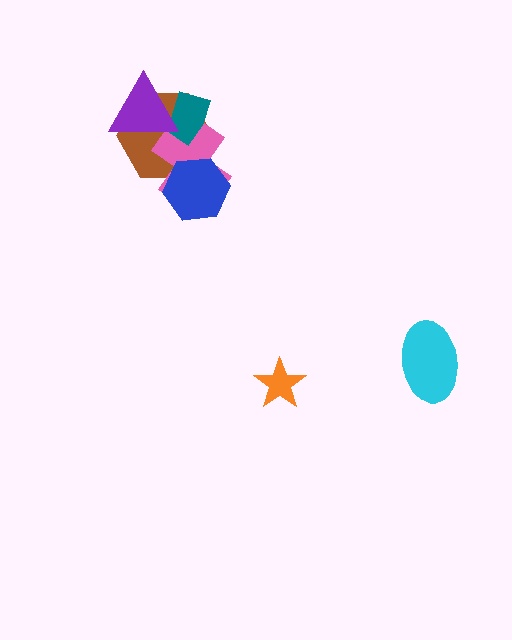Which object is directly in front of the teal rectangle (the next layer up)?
The pink cross is directly in front of the teal rectangle.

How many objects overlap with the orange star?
0 objects overlap with the orange star.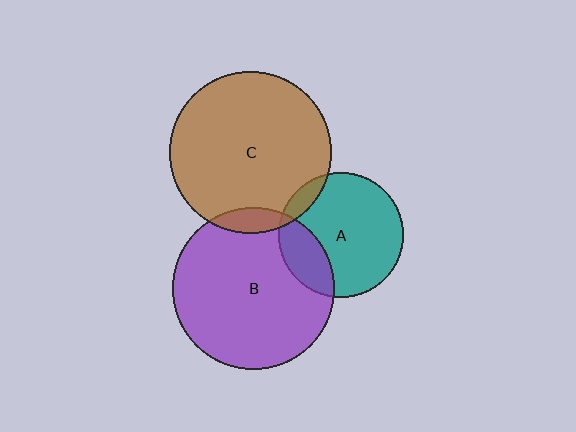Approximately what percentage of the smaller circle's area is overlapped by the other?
Approximately 25%.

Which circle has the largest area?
Circle C (brown).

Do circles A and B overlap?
Yes.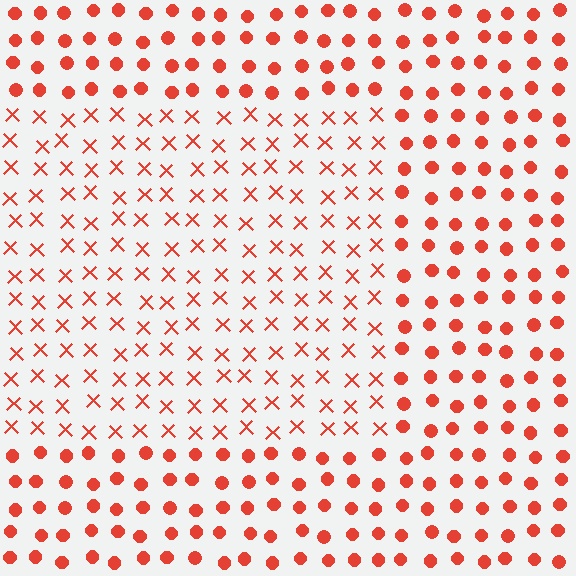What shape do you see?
I see a rectangle.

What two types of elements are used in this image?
The image uses X marks inside the rectangle region and circles outside it.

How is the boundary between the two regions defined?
The boundary is defined by a change in element shape: X marks inside vs. circles outside. All elements share the same color and spacing.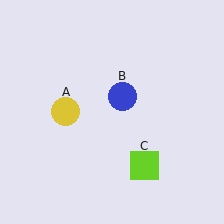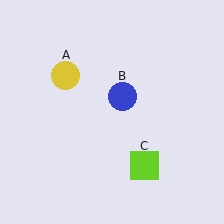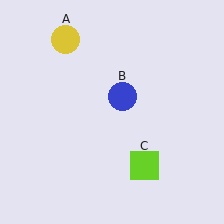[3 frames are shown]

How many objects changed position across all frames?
1 object changed position: yellow circle (object A).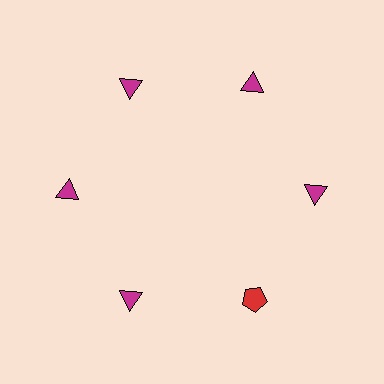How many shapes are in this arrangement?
There are 6 shapes arranged in a ring pattern.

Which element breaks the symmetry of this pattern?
The red pentagon at roughly the 5 o'clock position breaks the symmetry. All other shapes are magenta triangles.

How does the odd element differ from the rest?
It differs in both color (red instead of magenta) and shape (pentagon instead of triangle).